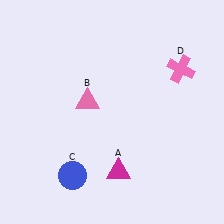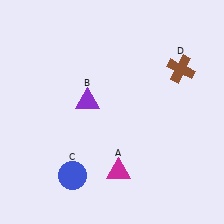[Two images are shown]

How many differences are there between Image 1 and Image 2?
There are 2 differences between the two images.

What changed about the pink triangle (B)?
In Image 1, B is pink. In Image 2, it changed to purple.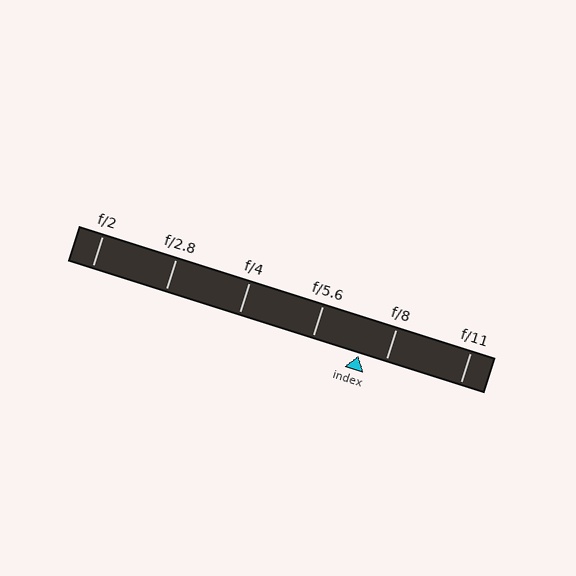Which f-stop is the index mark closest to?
The index mark is closest to f/8.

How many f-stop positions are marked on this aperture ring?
There are 6 f-stop positions marked.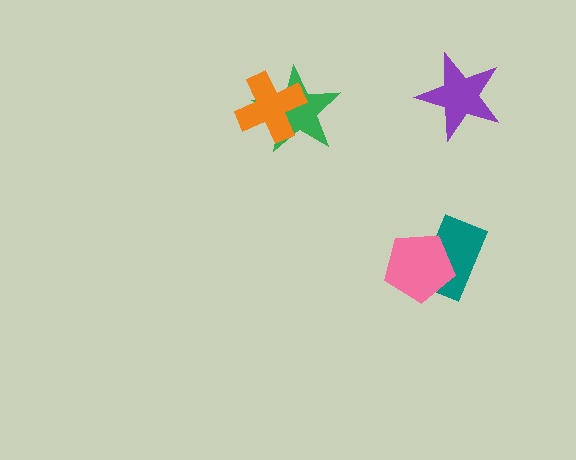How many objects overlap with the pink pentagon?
1 object overlaps with the pink pentagon.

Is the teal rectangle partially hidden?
Yes, it is partially covered by another shape.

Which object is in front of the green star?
The orange cross is in front of the green star.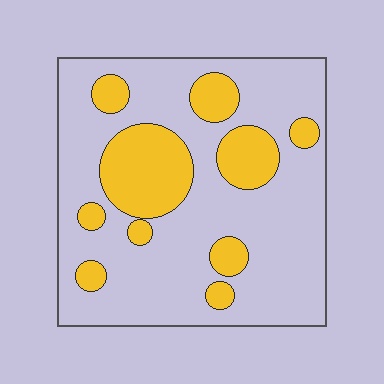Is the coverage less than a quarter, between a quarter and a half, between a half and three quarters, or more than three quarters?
Between a quarter and a half.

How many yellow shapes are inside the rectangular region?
10.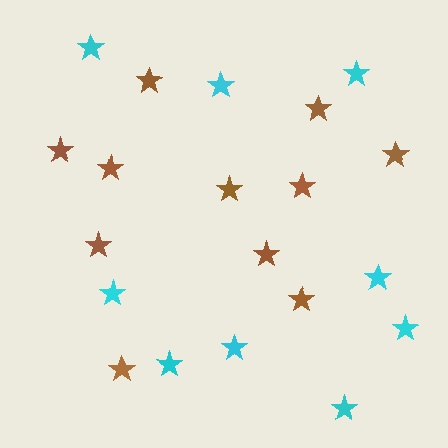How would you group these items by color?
There are 2 groups: one group of cyan stars (9) and one group of brown stars (11).